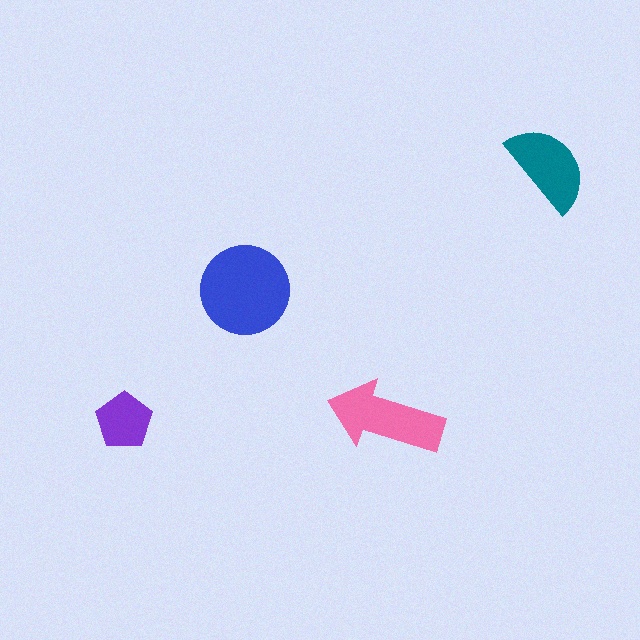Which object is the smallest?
The purple pentagon.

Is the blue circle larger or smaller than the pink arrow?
Larger.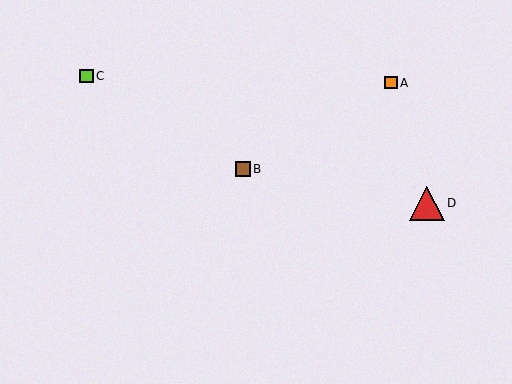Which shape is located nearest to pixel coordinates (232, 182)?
The brown square (labeled B) at (243, 169) is nearest to that location.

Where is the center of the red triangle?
The center of the red triangle is at (427, 203).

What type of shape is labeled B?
Shape B is a brown square.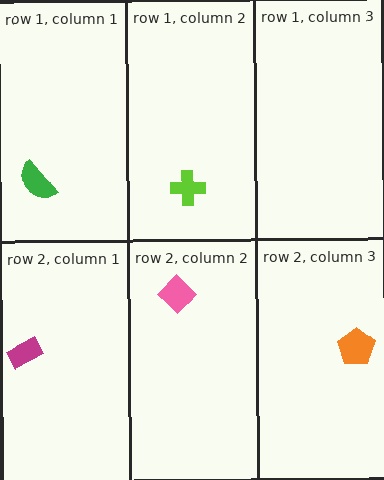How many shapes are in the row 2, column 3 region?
1.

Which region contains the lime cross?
The row 1, column 2 region.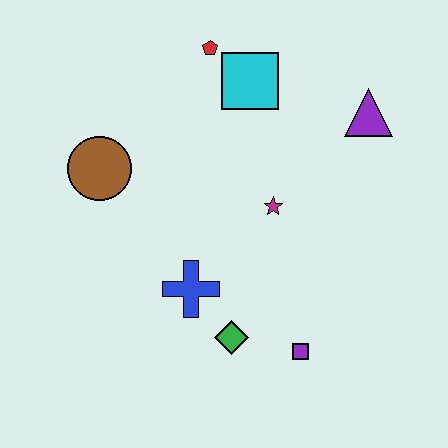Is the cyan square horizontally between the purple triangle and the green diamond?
Yes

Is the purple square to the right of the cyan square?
Yes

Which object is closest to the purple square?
The green diamond is closest to the purple square.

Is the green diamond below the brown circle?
Yes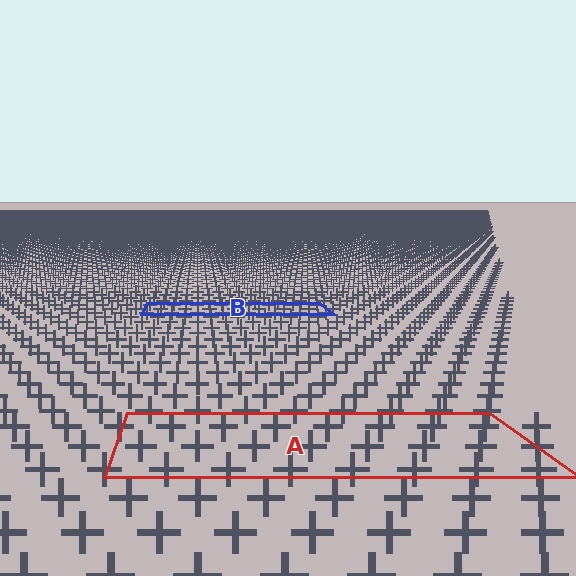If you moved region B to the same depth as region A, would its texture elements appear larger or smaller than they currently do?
They would appear larger. At a closer depth, the same texture elements are projected at a bigger on-screen size.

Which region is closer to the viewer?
Region A is closer. The texture elements there are larger and more spread out.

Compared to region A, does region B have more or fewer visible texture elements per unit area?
Region B has more texture elements per unit area — they are packed more densely because it is farther away.